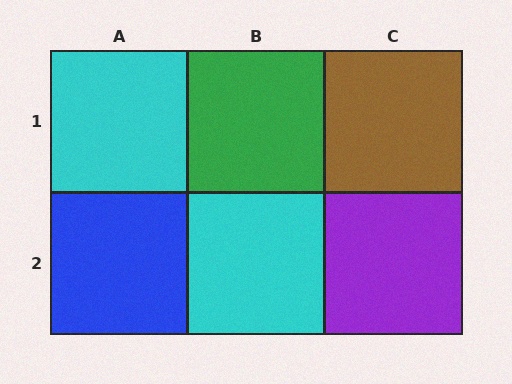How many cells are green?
1 cell is green.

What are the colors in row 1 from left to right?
Cyan, green, brown.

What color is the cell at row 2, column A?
Blue.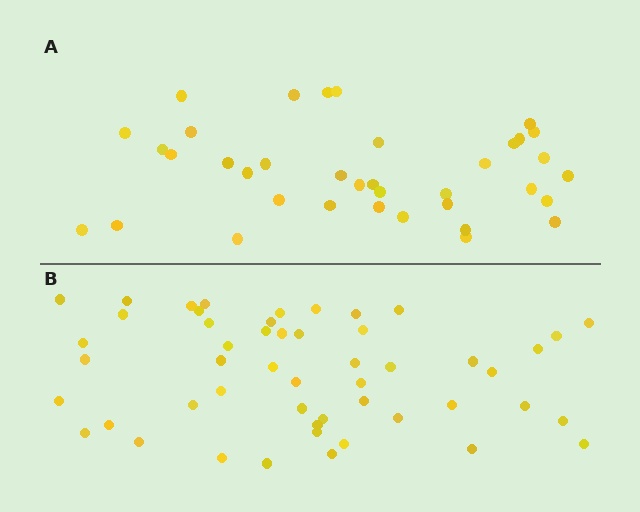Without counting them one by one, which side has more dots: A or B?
Region B (the bottom region) has more dots.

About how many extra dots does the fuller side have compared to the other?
Region B has approximately 15 more dots than region A.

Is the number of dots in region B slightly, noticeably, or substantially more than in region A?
Region B has noticeably more, but not dramatically so. The ratio is roughly 1.4 to 1.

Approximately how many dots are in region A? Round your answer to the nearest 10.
About 40 dots. (The exact count is 37, which rounds to 40.)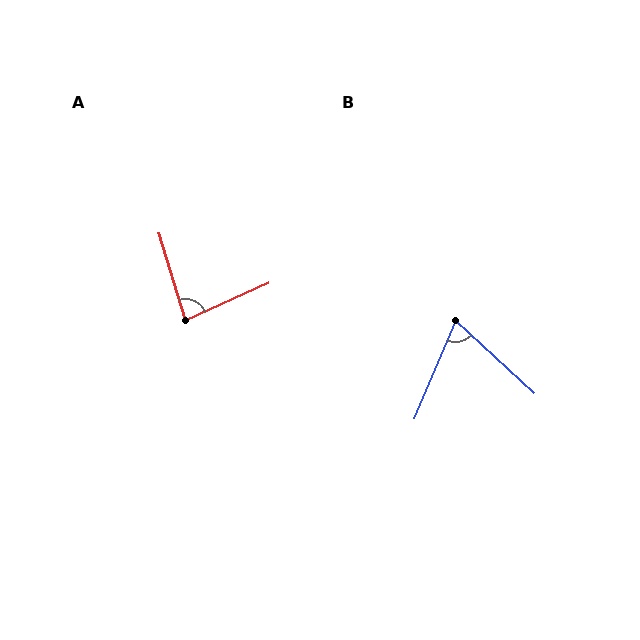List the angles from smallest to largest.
B (70°), A (82°).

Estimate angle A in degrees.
Approximately 82 degrees.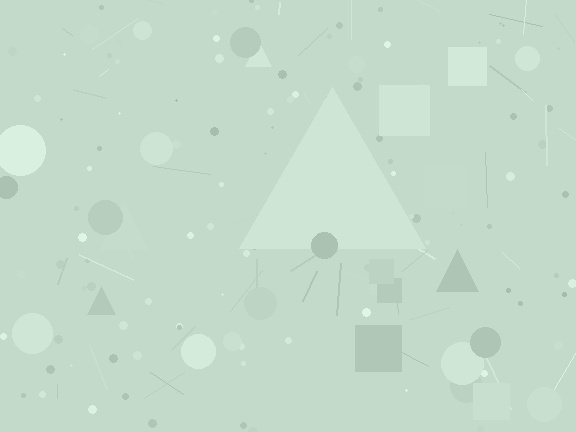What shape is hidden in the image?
A triangle is hidden in the image.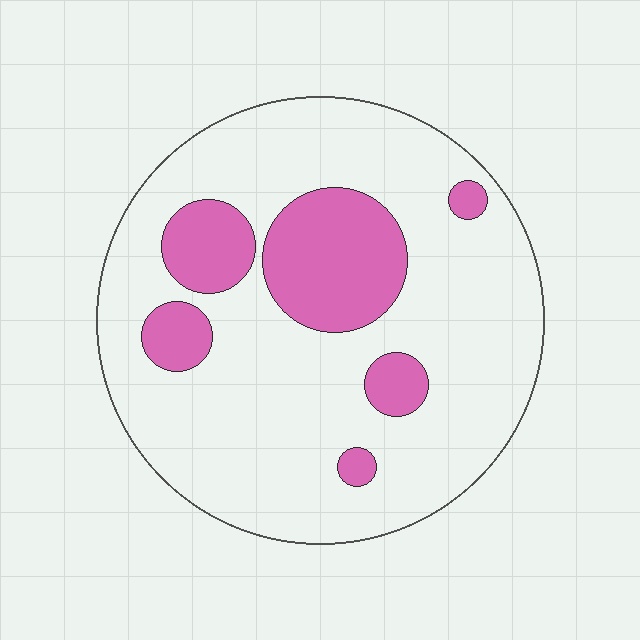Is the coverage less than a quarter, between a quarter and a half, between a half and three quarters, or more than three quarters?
Less than a quarter.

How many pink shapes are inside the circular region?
6.